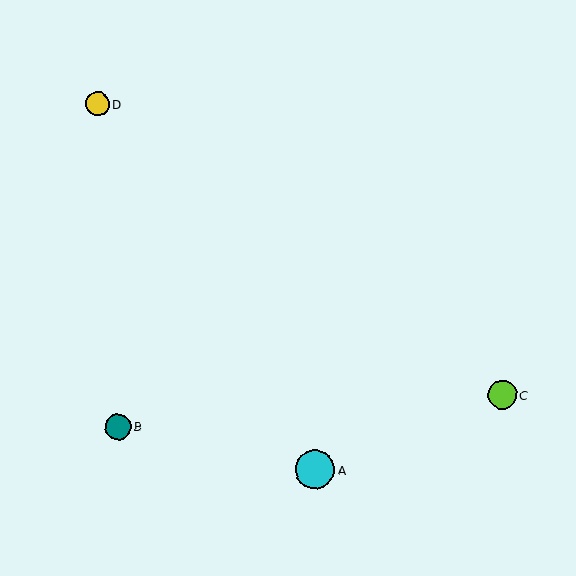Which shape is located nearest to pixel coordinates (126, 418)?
The teal circle (labeled B) at (118, 427) is nearest to that location.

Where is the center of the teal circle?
The center of the teal circle is at (118, 427).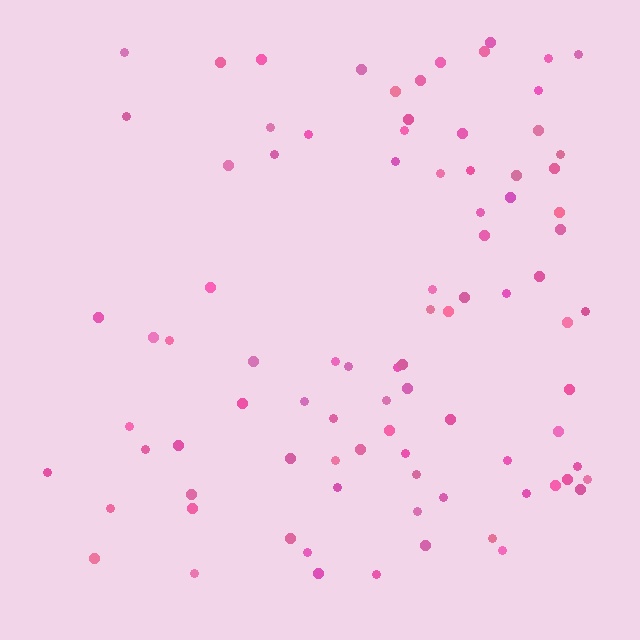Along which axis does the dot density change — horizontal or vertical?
Horizontal.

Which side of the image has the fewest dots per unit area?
The left.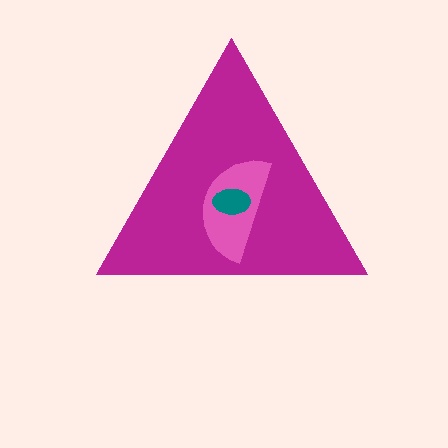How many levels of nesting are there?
3.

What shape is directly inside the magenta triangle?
The pink semicircle.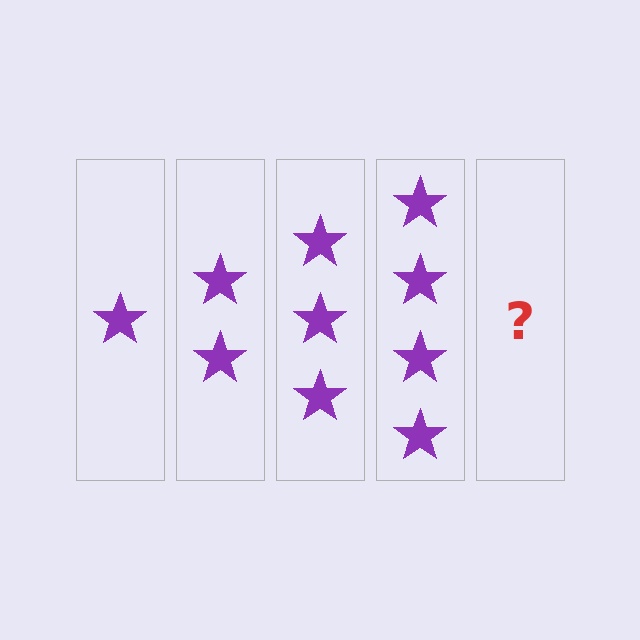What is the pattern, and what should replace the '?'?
The pattern is that each step adds one more star. The '?' should be 5 stars.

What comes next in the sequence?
The next element should be 5 stars.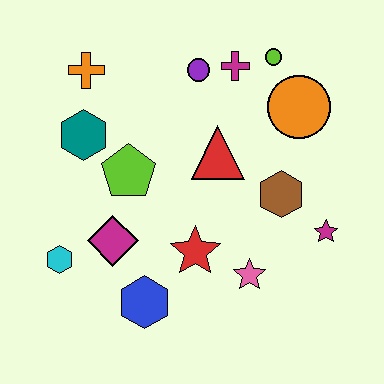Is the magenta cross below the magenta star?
No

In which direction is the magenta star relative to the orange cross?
The magenta star is to the right of the orange cross.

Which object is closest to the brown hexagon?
The magenta star is closest to the brown hexagon.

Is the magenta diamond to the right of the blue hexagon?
No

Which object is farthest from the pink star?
The orange cross is farthest from the pink star.